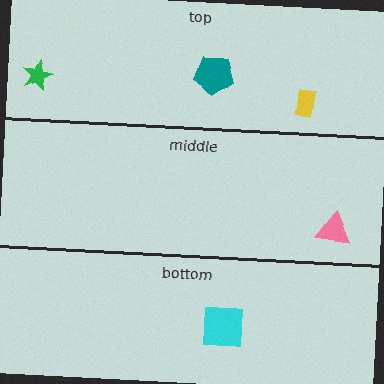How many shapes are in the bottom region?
1.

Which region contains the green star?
The top region.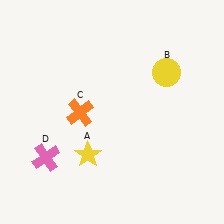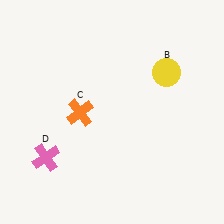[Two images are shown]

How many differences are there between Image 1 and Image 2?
There is 1 difference between the two images.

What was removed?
The yellow star (A) was removed in Image 2.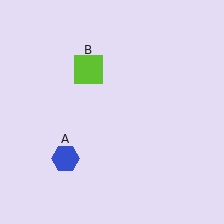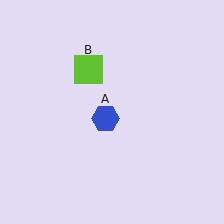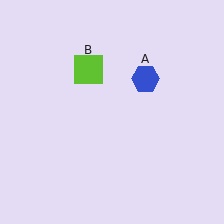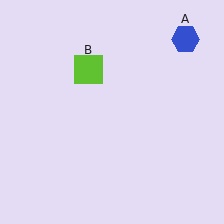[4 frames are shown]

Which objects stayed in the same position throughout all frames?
Lime square (object B) remained stationary.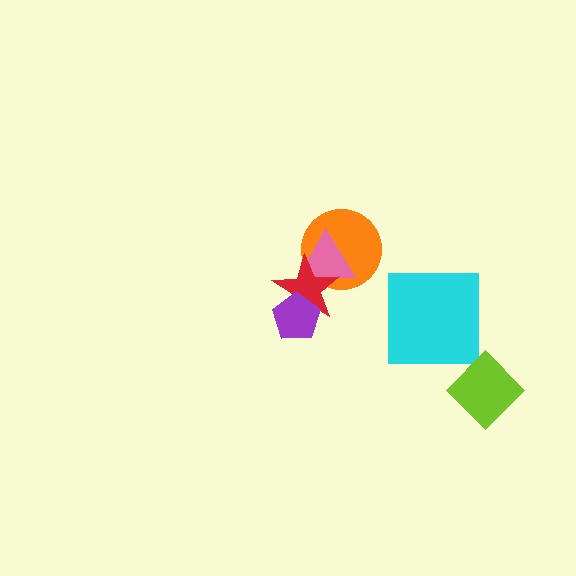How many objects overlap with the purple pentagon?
1 object overlaps with the purple pentagon.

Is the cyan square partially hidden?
No, no other shape covers it.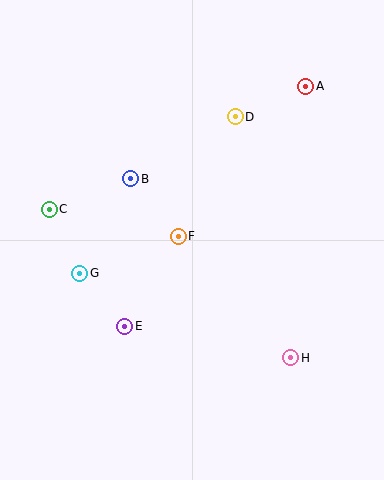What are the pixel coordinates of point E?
Point E is at (125, 326).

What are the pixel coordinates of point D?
Point D is at (235, 117).